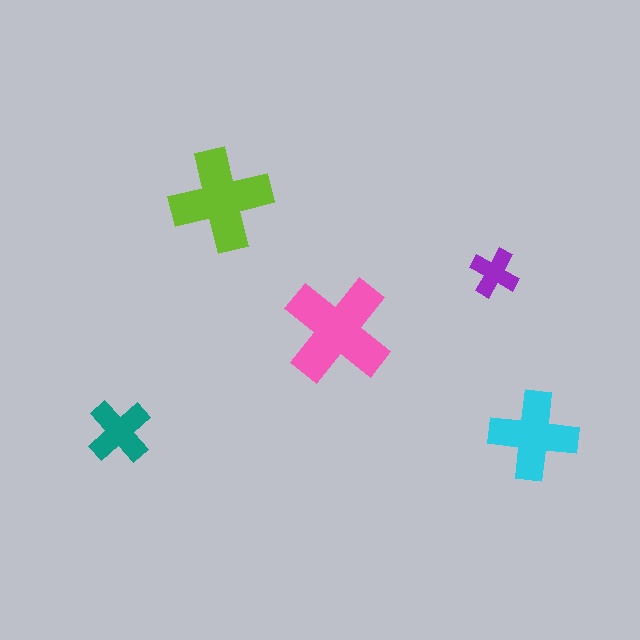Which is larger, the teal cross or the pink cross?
The pink one.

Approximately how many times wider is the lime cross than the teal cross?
About 1.5 times wider.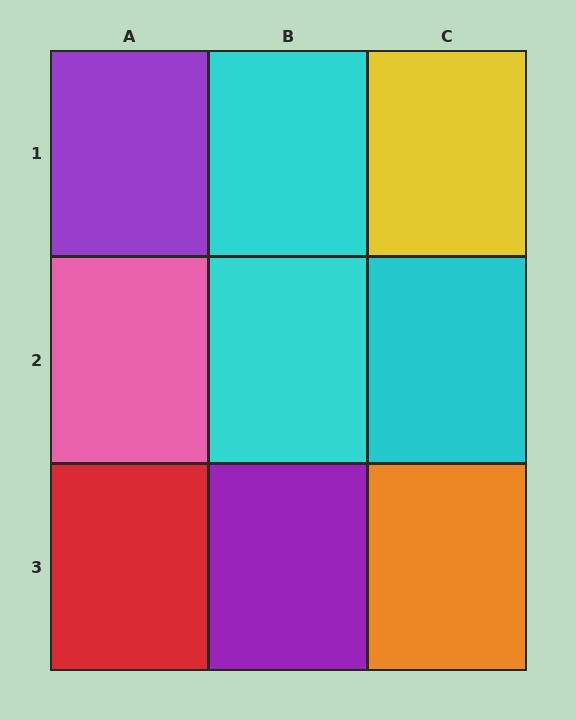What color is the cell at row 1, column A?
Purple.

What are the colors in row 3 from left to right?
Red, purple, orange.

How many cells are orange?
1 cell is orange.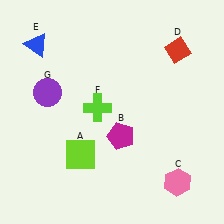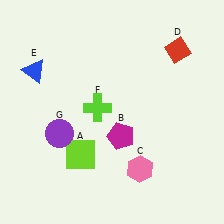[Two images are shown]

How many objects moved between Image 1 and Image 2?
3 objects moved between the two images.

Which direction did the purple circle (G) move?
The purple circle (G) moved down.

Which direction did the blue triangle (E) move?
The blue triangle (E) moved down.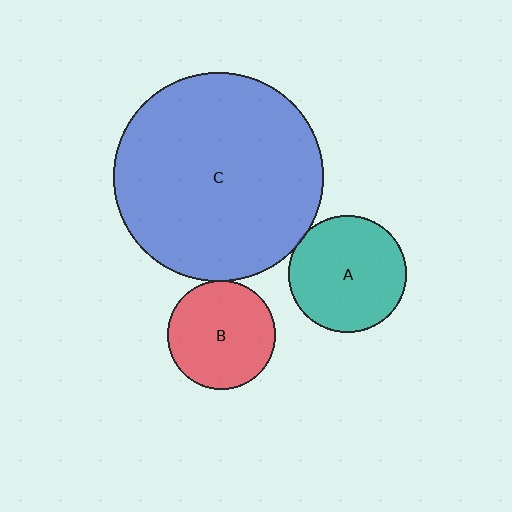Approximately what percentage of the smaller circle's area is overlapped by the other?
Approximately 5%.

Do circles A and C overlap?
Yes.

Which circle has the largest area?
Circle C (blue).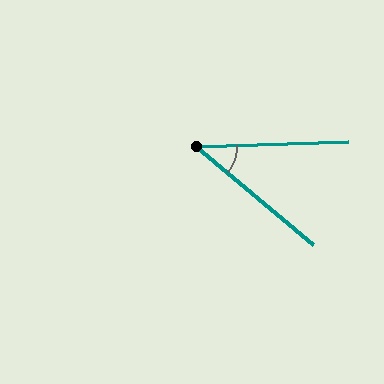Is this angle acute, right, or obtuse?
It is acute.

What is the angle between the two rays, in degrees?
Approximately 42 degrees.